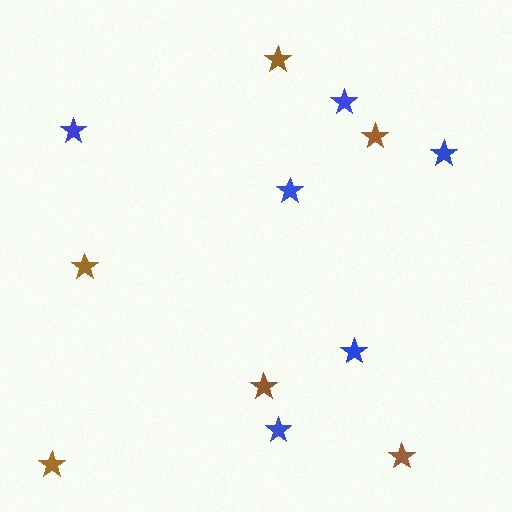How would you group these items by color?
There are 2 groups: one group of brown stars (6) and one group of blue stars (6).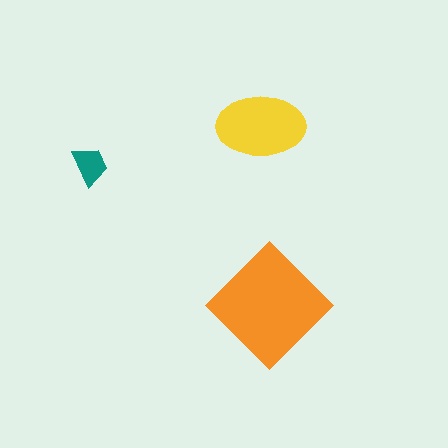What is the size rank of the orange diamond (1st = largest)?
1st.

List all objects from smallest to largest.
The teal trapezoid, the yellow ellipse, the orange diamond.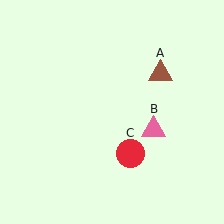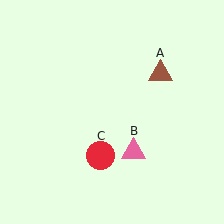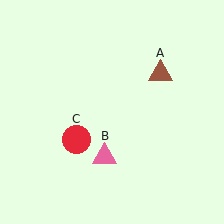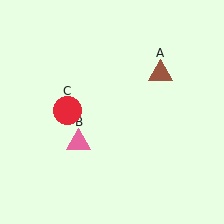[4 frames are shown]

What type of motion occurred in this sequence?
The pink triangle (object B), red circle (object C) rotated clockwise around the center of the scene.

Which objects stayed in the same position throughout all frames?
Brown triangle (object A) remained stationary.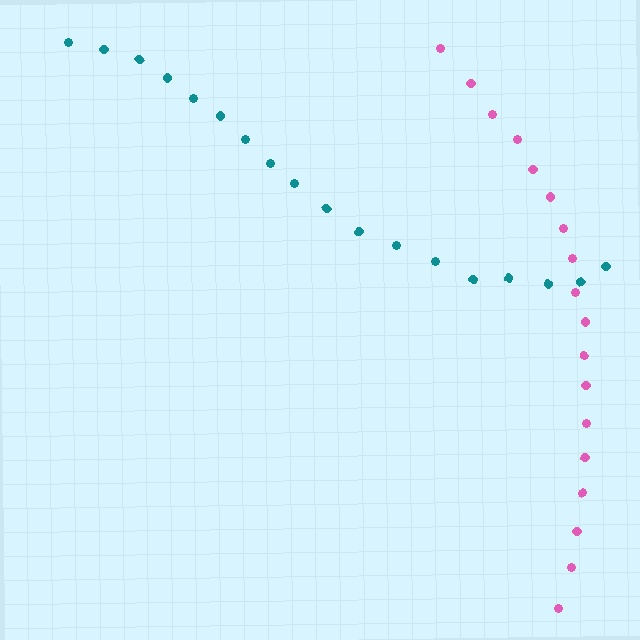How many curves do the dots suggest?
There are 2 distinct paths.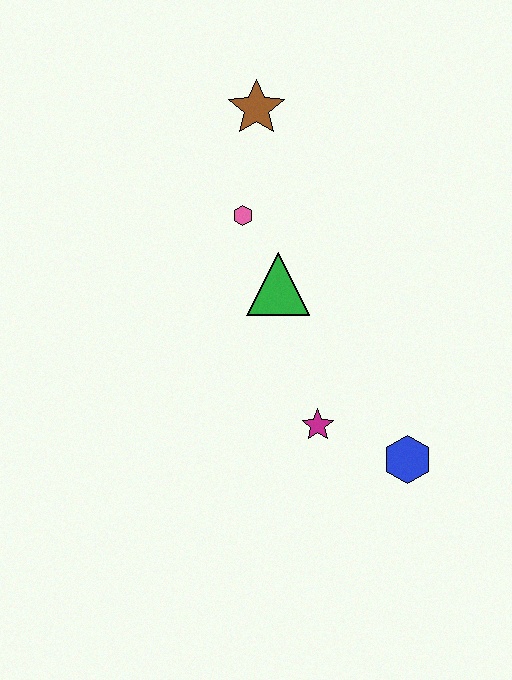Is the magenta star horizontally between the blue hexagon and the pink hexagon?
Yes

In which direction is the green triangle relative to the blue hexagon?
The green triangle is above the blue hexagon.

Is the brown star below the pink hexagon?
No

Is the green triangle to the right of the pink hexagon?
Yes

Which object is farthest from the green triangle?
The blue hexagon is farthest from the green triangle.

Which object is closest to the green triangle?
The pink hexagon is closest to the green triangle.